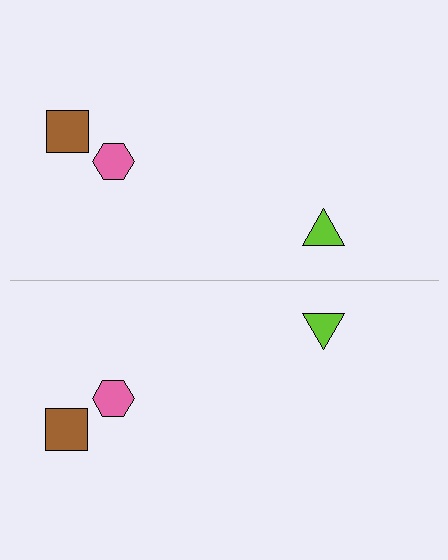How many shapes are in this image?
There are 6 shapes in this image.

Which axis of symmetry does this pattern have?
The pattern has a horizontal axis of symmetry running through the center of the image.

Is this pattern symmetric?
Yes, this pattern has bilateral (reflection) symmetry.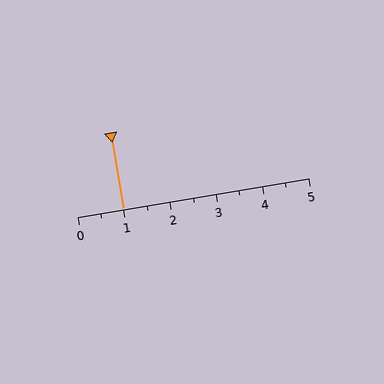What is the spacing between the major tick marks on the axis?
The major ticks are spaced 1 apart.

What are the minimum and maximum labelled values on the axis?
The axis runs from 0 to 5.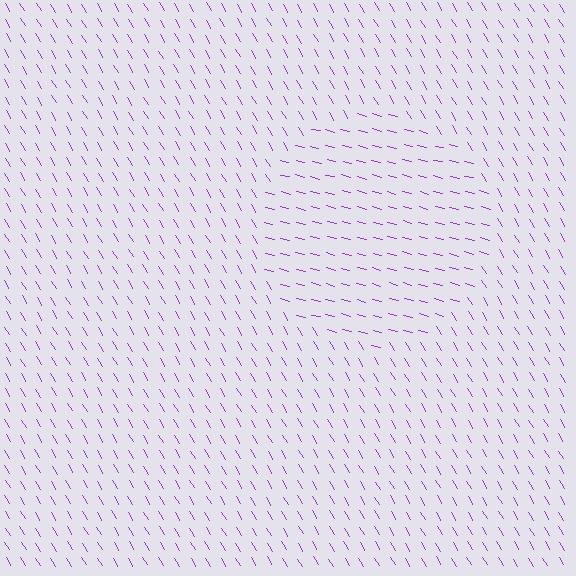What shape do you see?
I see a circle.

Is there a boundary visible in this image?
Yes, there is a texture boundary formed by a change in line orientation.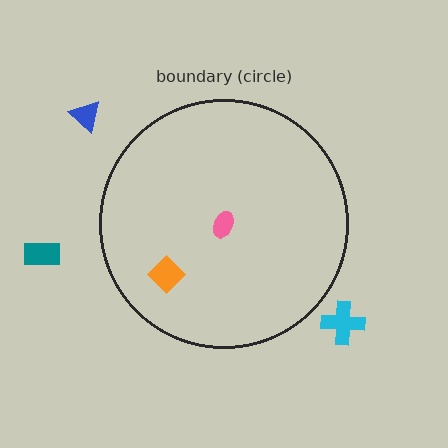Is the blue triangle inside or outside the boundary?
Outside.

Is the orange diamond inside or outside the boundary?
Inside.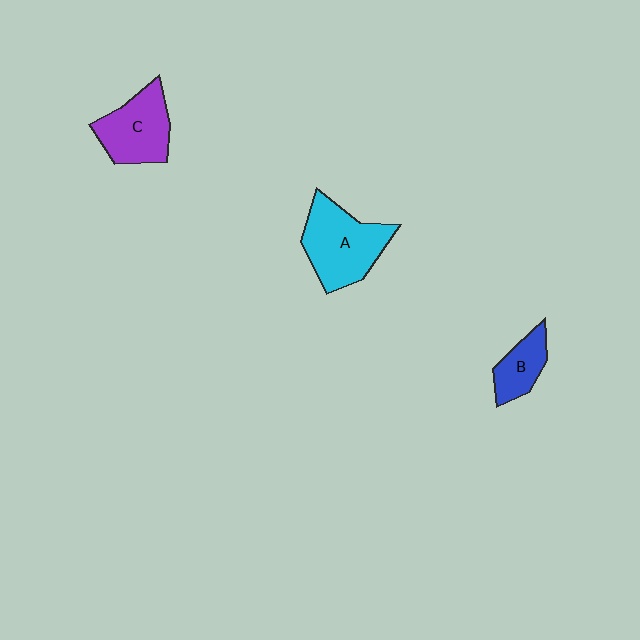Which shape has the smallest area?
Shape B (blue).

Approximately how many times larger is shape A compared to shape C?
Approximately 1.2 times.